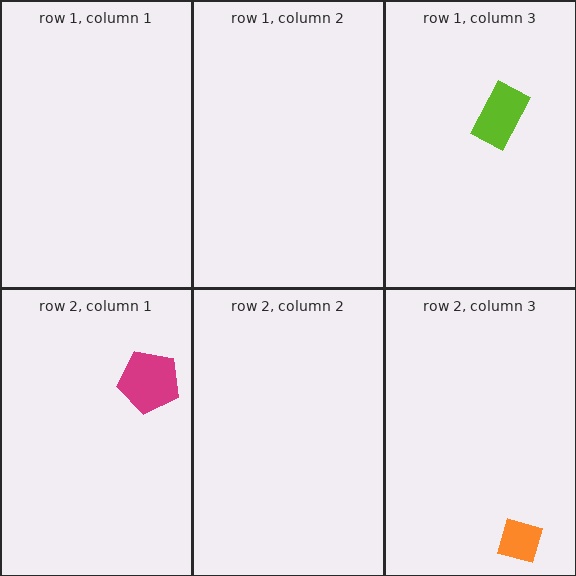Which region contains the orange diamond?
The row 2, column 3 region.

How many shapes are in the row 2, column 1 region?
1.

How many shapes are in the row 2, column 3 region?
1.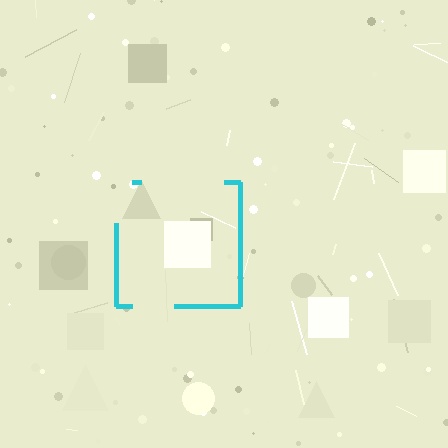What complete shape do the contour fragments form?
The contour fragments form a square.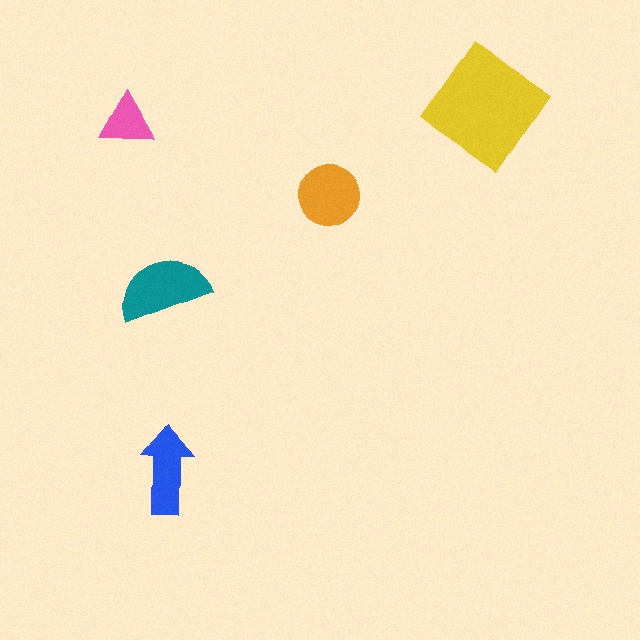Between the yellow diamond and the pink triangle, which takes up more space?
The yellow diamond.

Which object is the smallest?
The pink triangle.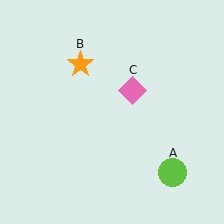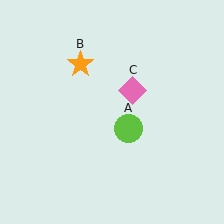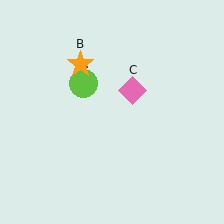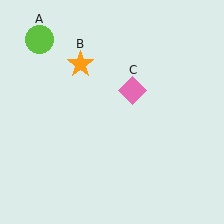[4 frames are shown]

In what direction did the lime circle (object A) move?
The lime circle (object A) moved up and to the left.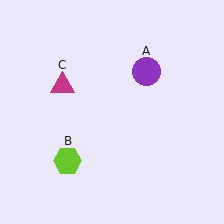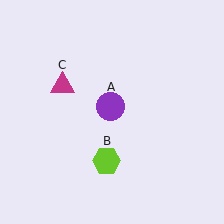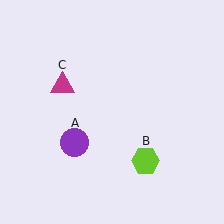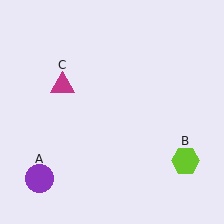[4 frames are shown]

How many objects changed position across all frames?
2 objects changed position: purple circle (object A), lime hexagon (object B).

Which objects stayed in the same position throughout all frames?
Magenta triangle (object C) remained stationary.